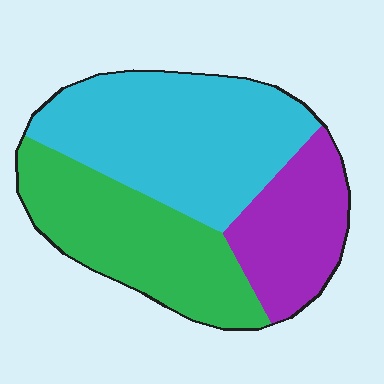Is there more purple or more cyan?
Cyan.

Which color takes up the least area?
Purple, at roughly 20%.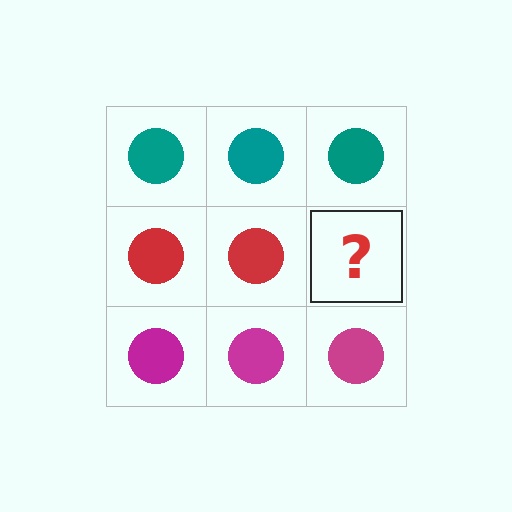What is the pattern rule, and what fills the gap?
The rule is that each row has a consistent color. The gap should be filled with a red circle.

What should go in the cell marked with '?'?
The missing cell should contain a red circle.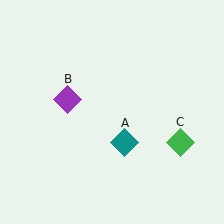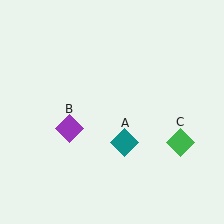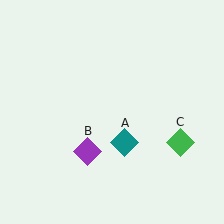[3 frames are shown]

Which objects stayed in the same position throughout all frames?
Teal diamond (object A) and green diamond (object C) remained stationary.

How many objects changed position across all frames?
1 object changed position: purple diamond (object B).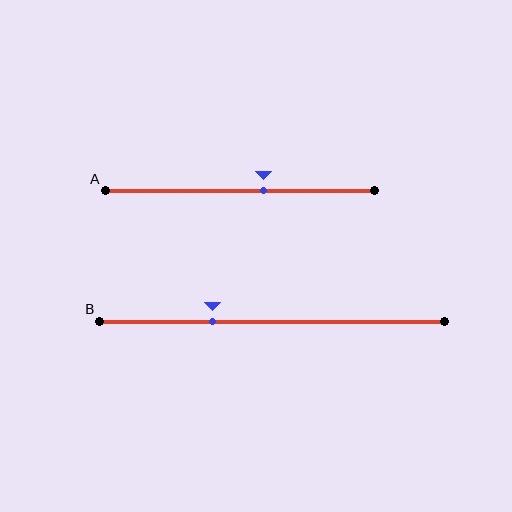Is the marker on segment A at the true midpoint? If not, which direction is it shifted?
No, the marker on segment A is shifted to the right by about 9% of the segment length.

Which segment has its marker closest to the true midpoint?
Segment A has its marker closest to the true midpoint.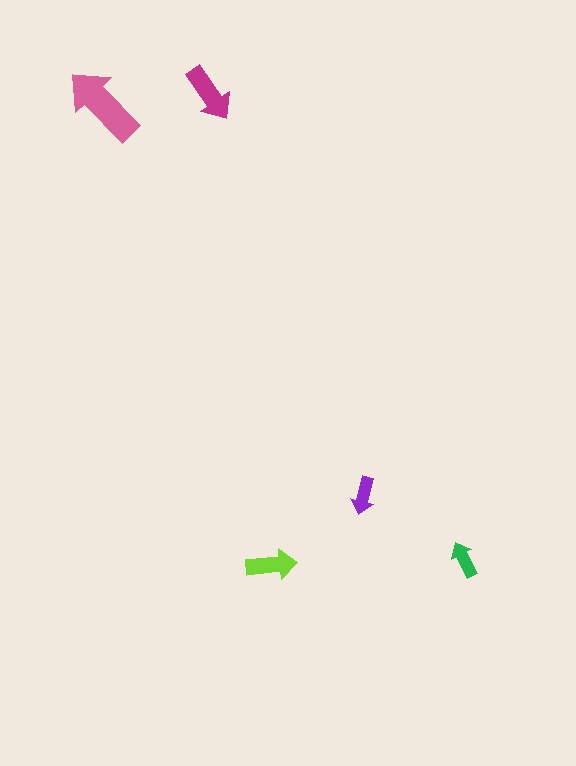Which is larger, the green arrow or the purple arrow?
The purple one.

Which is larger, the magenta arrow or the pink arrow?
The pink one.